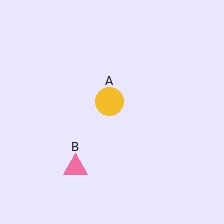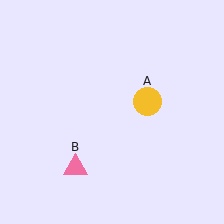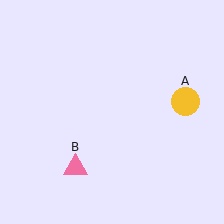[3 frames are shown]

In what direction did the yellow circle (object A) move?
The yellow circle (object A) moved right.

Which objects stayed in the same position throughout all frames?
Pink triangle (object B) remained stationary.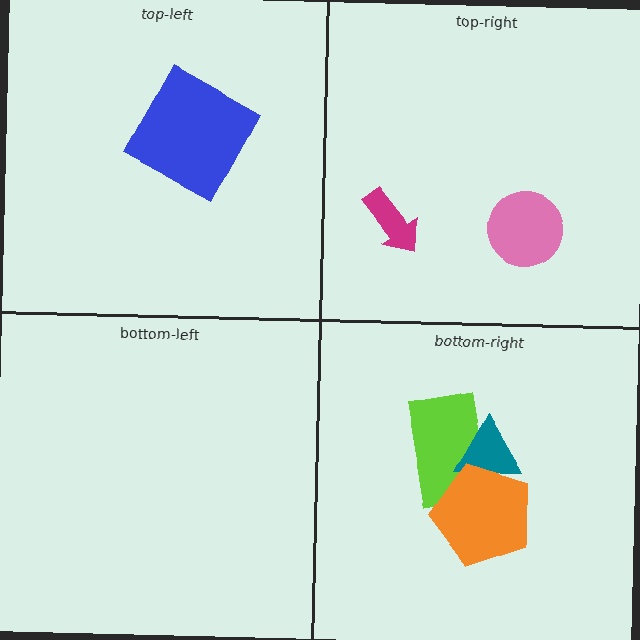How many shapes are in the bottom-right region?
3.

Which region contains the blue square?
The top-left region.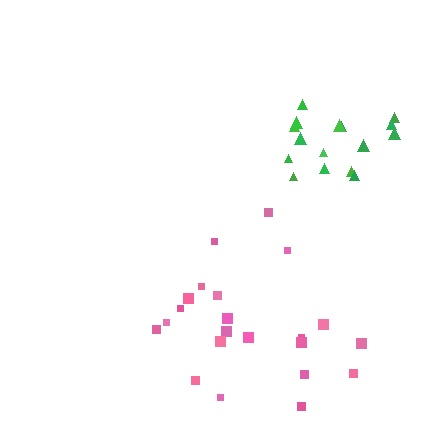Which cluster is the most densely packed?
Green.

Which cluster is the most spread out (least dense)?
Pink.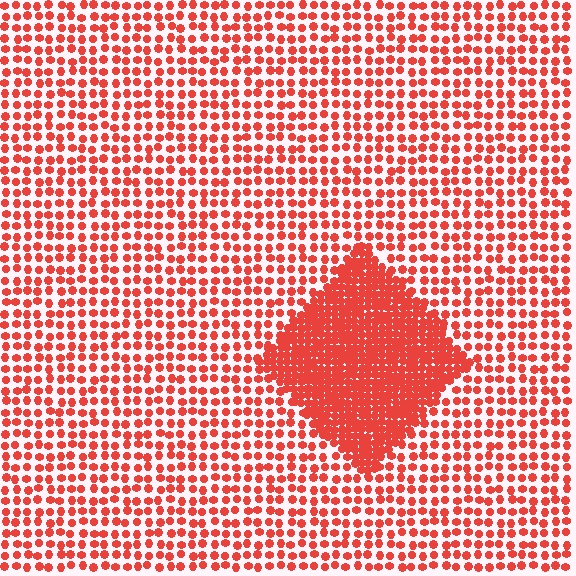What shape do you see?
I see a diamond.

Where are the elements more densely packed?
The elements are more densely packed inside the diamond boundary.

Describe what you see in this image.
The image contains small red elements arranged at two different densities. A diamond-shaped region is visible where the elements are more densely packed than the surrounding area.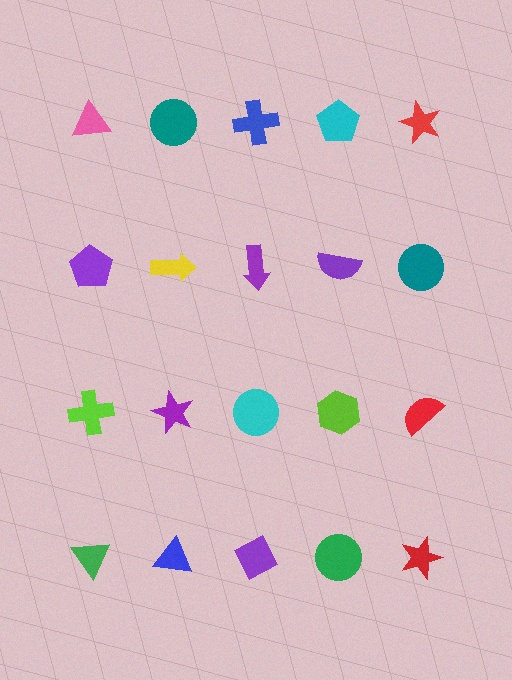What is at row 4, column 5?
A red star.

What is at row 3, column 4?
A lime hexagon.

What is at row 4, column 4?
A green circle.